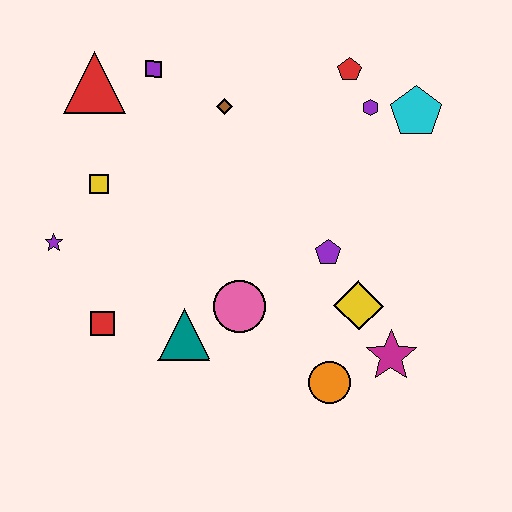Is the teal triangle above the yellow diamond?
No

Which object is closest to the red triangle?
The purple square is closest to the red triangle.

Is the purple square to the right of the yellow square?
Yes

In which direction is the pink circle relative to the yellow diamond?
The pink circle is to the left of the yellow diamond.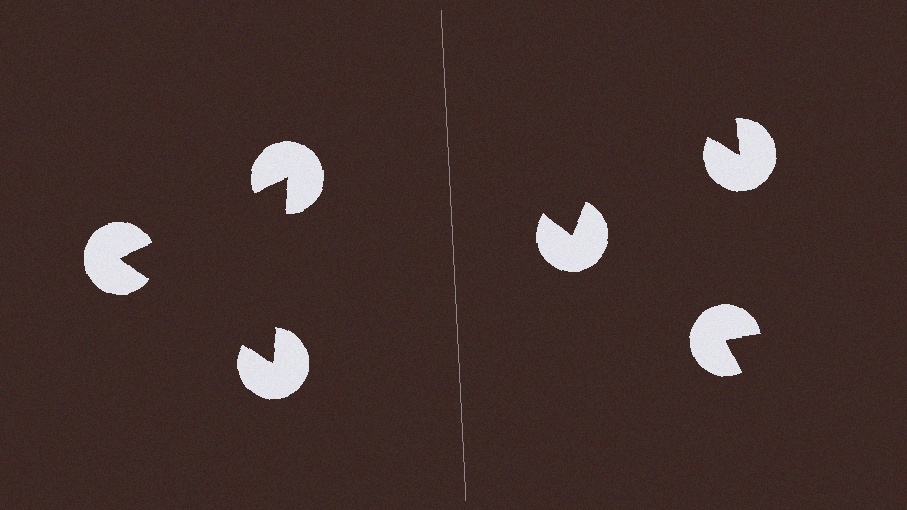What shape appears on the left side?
An illusory triangle.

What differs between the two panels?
The pac-man discs are positioned identically on both sides; only the wedge orientations differ. On the left they align to a triangle; on the right they are misaligned.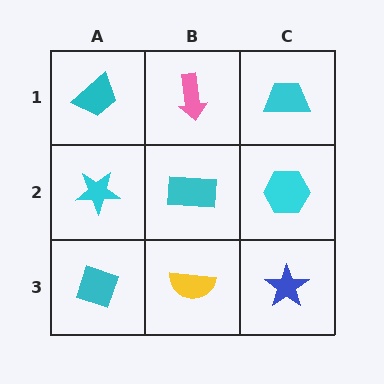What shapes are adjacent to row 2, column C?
A cyan trapezoid (row 1, column C), a blue star (row 3, column C), a cyan rectangle (row 2, column B).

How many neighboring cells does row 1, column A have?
2.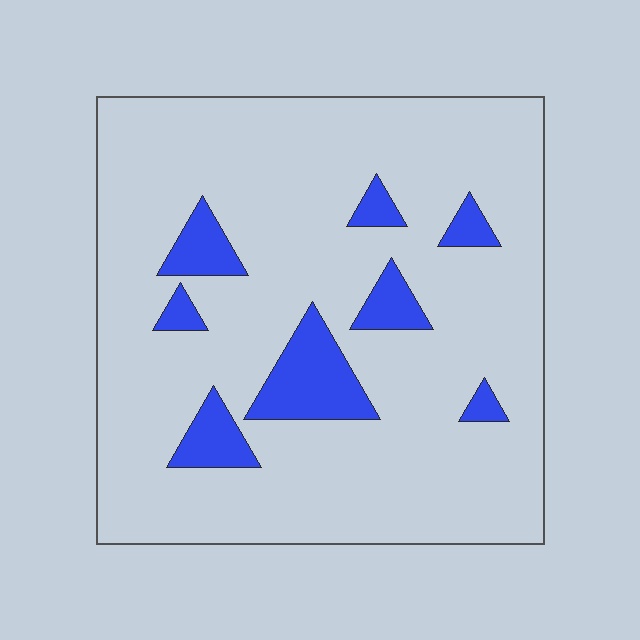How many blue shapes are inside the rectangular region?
8.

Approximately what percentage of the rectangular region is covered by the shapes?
Approximately 15%.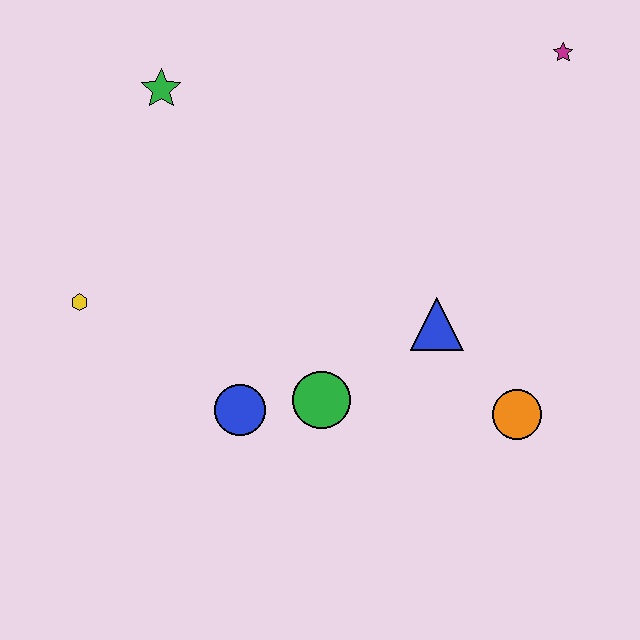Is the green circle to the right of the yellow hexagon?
Yes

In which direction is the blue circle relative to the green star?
The blue circle is below the green star.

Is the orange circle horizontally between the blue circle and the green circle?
No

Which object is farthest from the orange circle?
The green star is farthest from the orange circle.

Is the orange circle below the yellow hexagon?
Yes